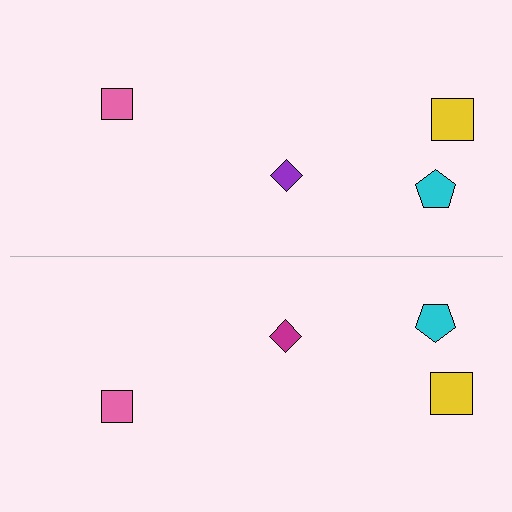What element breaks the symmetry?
The magenta diamond on the bottom side breaks the symmetry — its mirror counterpart is purple.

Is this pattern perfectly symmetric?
No, the pattern is not perfectly symmetric. The magenta diamond on the bottom side breaks the symmetry — its mirror counterpart is purple.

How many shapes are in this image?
There are 8 shapes in this image.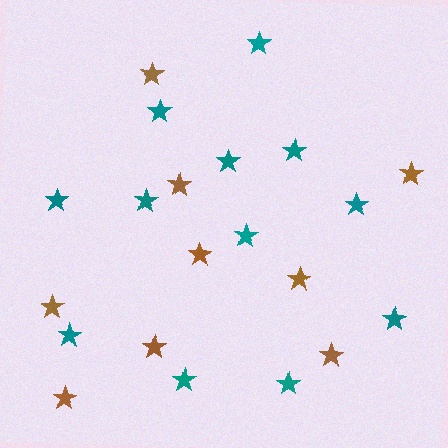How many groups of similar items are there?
There are 2 groups: one group of teal stars (12) and one group of brown stars (9).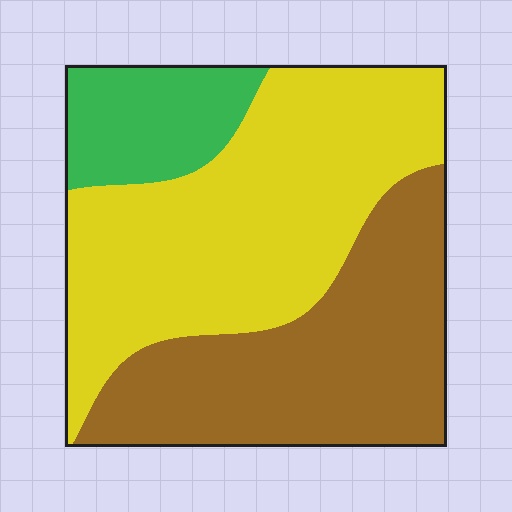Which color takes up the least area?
Green, at roughly 15%.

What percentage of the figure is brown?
Brown covers about 40% of the figure.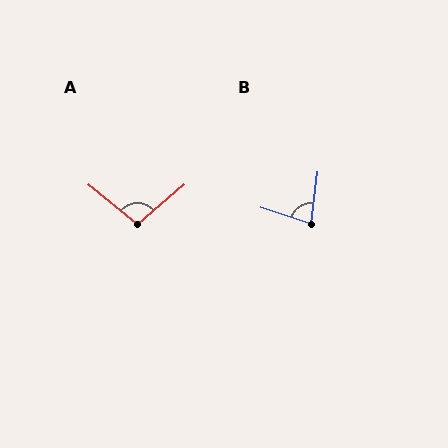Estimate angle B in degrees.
Approximately 79 degrees.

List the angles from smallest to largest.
B (79°), A (101°).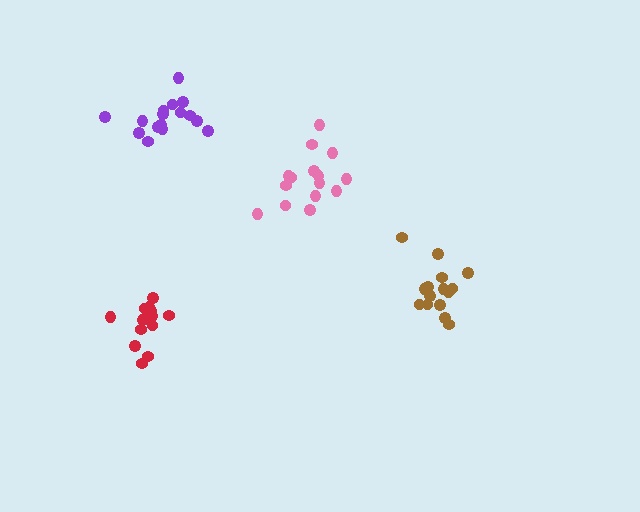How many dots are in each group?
Group 1: 15 dots, Group 2: 16 dots, Group 3: 16 dots, Group 4: 14 dots (61 total).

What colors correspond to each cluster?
The clusters are colored: pink, purple, brown, red.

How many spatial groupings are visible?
There are 4 spatial groupings.